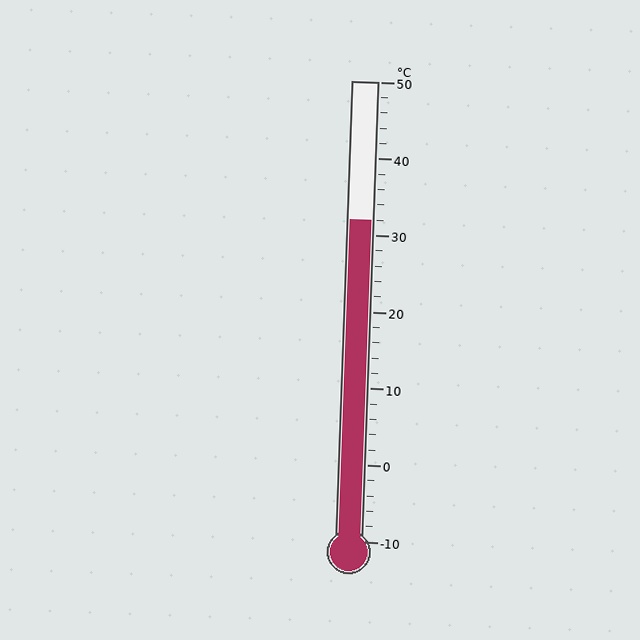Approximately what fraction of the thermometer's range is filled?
The thermometer is filled to approximately 70% of its range.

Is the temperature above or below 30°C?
The temperature is above 30°C.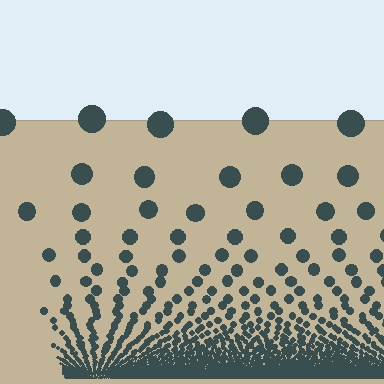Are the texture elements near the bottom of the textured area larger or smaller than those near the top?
Smaller. The gradient is inverted — elements near the bottom are smaller and denser.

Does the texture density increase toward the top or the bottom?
Density increases toward the bottom.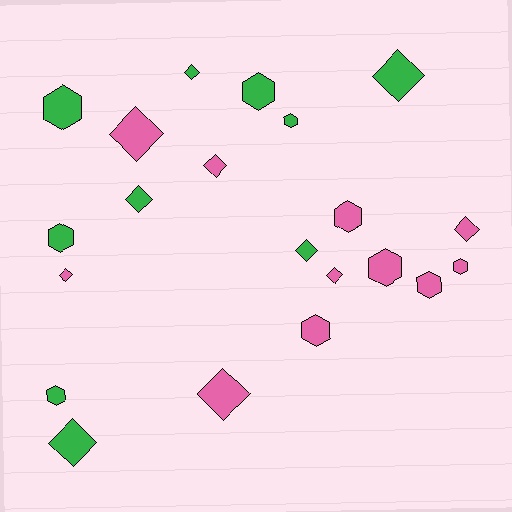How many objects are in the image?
There are 21 objects.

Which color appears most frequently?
Pink, with 11 objects.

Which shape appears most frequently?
Diamond, with 11 objects.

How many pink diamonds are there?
There are 6 pink diamonds.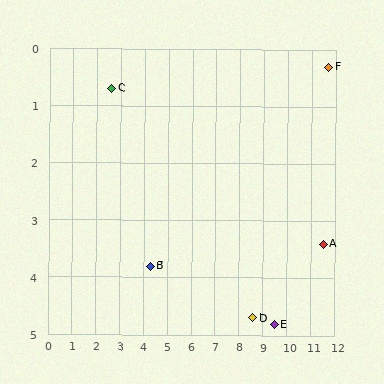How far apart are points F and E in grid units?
Points F and E are about 5.0 grid units apart.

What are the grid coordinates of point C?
Point C is at approximately (2.6, 0.7).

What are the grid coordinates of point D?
Point D is at approximately (8.6, 4.7).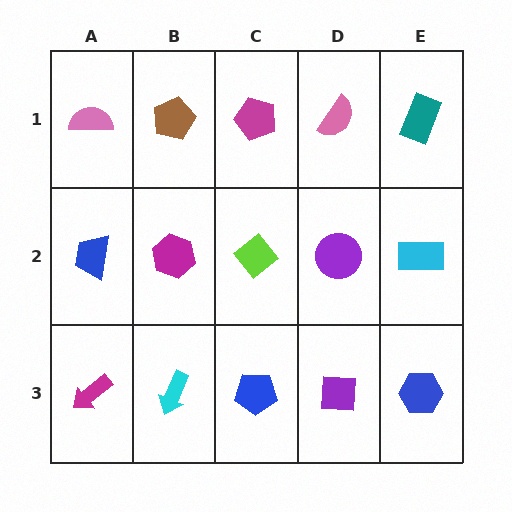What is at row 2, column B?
A magenta hexagon.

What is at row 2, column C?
A lime diamond.